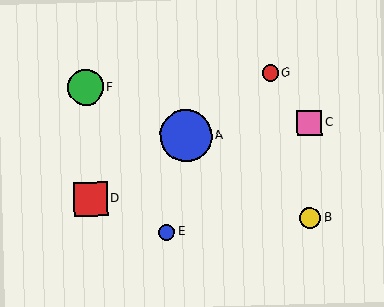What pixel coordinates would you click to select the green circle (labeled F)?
Click at (85, 87) to select the green circle F.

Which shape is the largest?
The blue circle (labeled A) is the largest.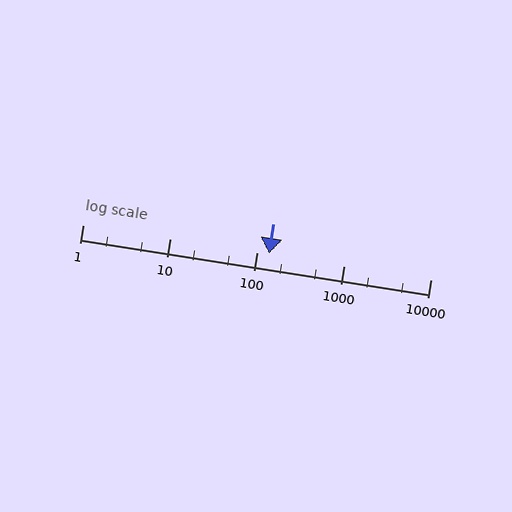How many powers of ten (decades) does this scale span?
The scale spans 4 decades, from 1 to 10000.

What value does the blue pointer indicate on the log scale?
The pointer indicates approximately 140.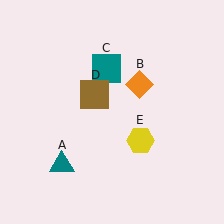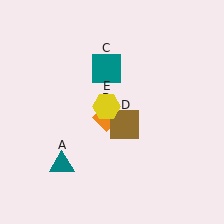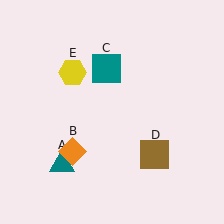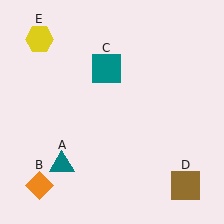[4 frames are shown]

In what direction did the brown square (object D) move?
The brown square (object D) moved down and to the right.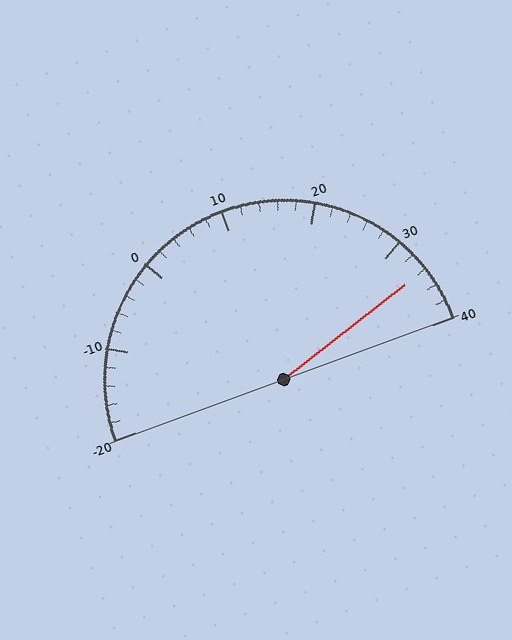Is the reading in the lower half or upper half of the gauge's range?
The reading is in the upper half of the range (-20 to 40).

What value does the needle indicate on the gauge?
The needle indicates approximately 34.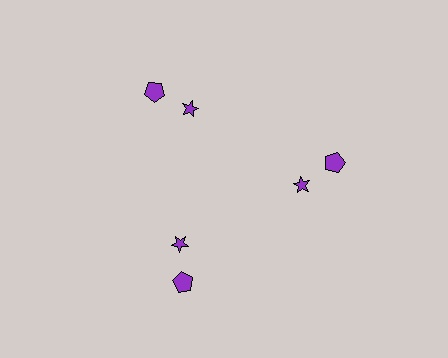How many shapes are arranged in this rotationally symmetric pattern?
There are 6 shapes, arranged in 3 groups of 2.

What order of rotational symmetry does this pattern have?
This pattern has 3-fold rotational symmetry.